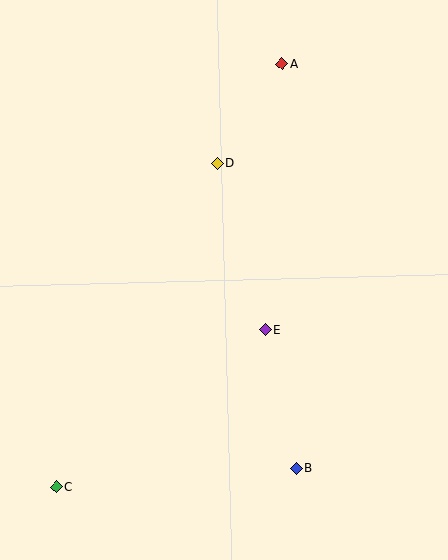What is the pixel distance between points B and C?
The distance between B and C is 240 pixels.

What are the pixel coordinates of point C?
Point C is at (57, 487).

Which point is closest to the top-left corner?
Point D is closest to the top-left corner.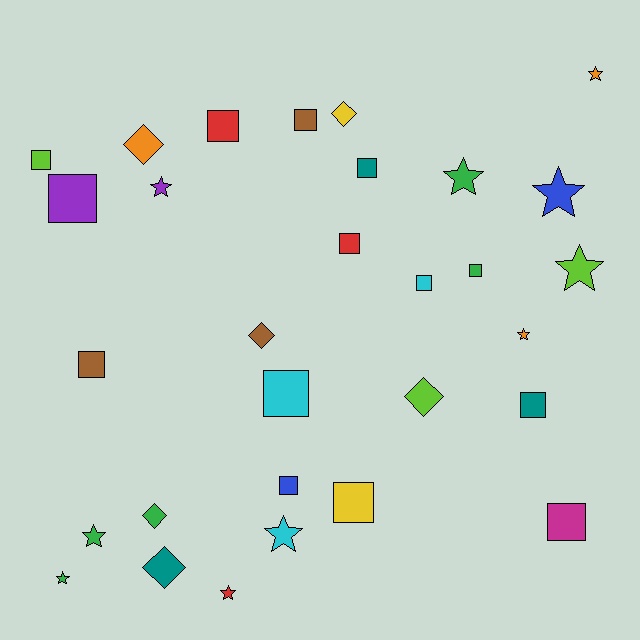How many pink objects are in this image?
There are no pink objects.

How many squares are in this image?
There are 14 squares.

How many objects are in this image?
There are 30 objects.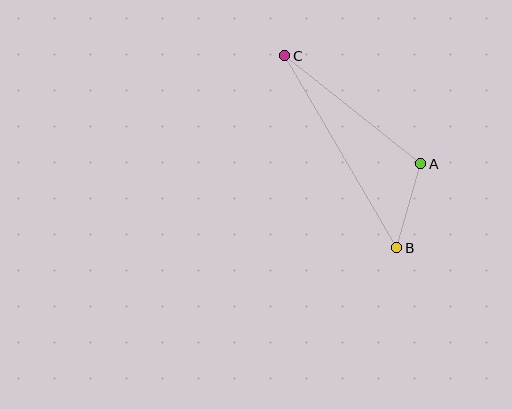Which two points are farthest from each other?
Points B and C are farthest from each other.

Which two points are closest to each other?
Points A and B are closest to each other.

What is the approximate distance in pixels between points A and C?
The distance between A and C is approximately 174 pixels.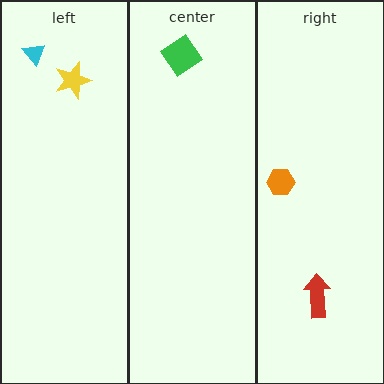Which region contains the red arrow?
The right region.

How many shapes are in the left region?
2.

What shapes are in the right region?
The red arrow, the orange hexagon.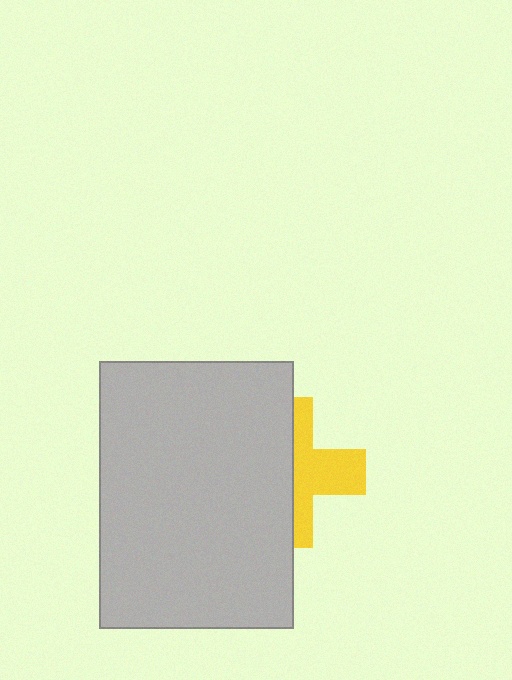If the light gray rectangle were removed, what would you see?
You would see the complete yellow cross.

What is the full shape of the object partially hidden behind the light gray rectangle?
The partially hidden object is a yellow cross.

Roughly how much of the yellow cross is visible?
About half of it is visible (roughly 46%).